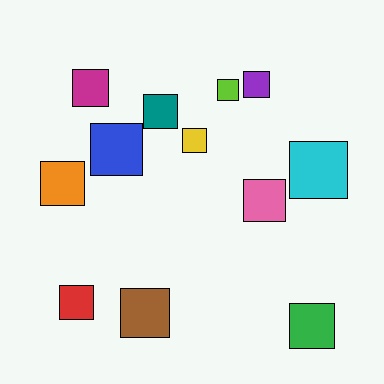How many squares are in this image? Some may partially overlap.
There are 12 squares.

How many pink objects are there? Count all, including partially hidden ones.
There is 1 pink object.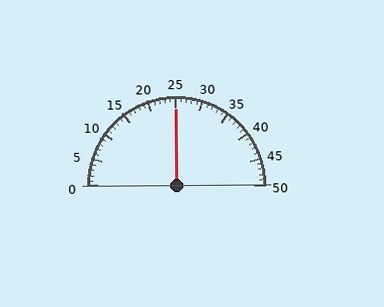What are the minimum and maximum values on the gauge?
The gauge ranges from 0 to 50.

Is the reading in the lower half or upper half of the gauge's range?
The reading is in the upper half of the range (0 to 50).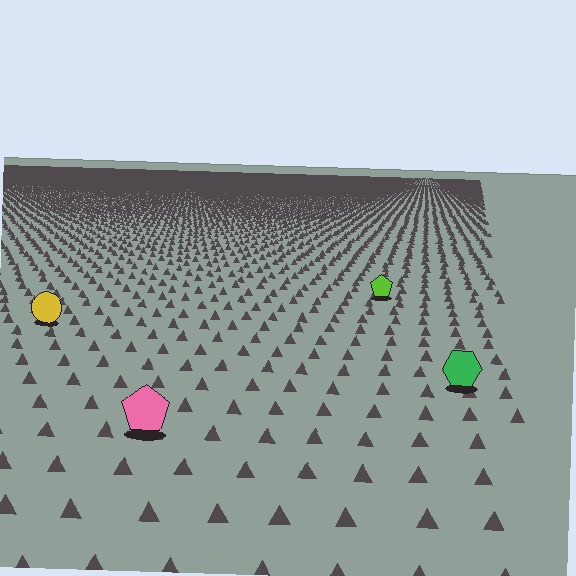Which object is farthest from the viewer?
The lime pentagon is farthest from the viewer. It appears smaller and the ground texture around it is denser.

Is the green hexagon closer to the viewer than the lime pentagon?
Yes. The green hexagon is closer — you can tell from the texture gradient: the ground texture is coarser near it.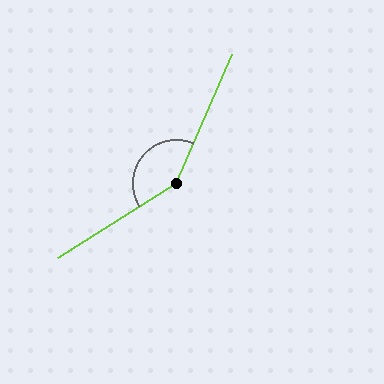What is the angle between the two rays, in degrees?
Approximately 146 degrees.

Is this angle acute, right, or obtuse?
It is obtuse.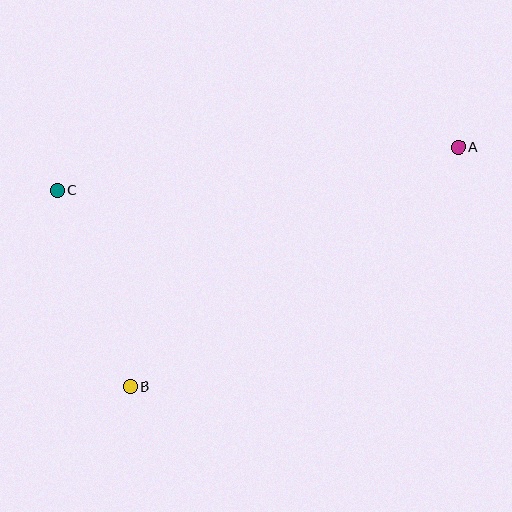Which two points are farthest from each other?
Points A and B are farthest from each other.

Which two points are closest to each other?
Points B and C are closest to each other.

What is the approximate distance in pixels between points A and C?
The distance between A and C is approximately 403 pixels.